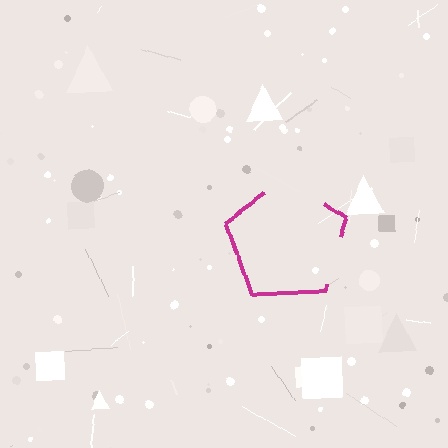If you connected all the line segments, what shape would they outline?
They would outline a pentagon.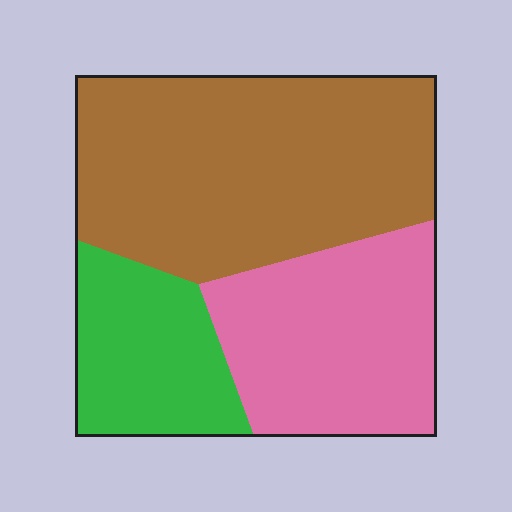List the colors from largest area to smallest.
From largest to smallest: brown, pink, green.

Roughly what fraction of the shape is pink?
Pink covers 30% of the shape.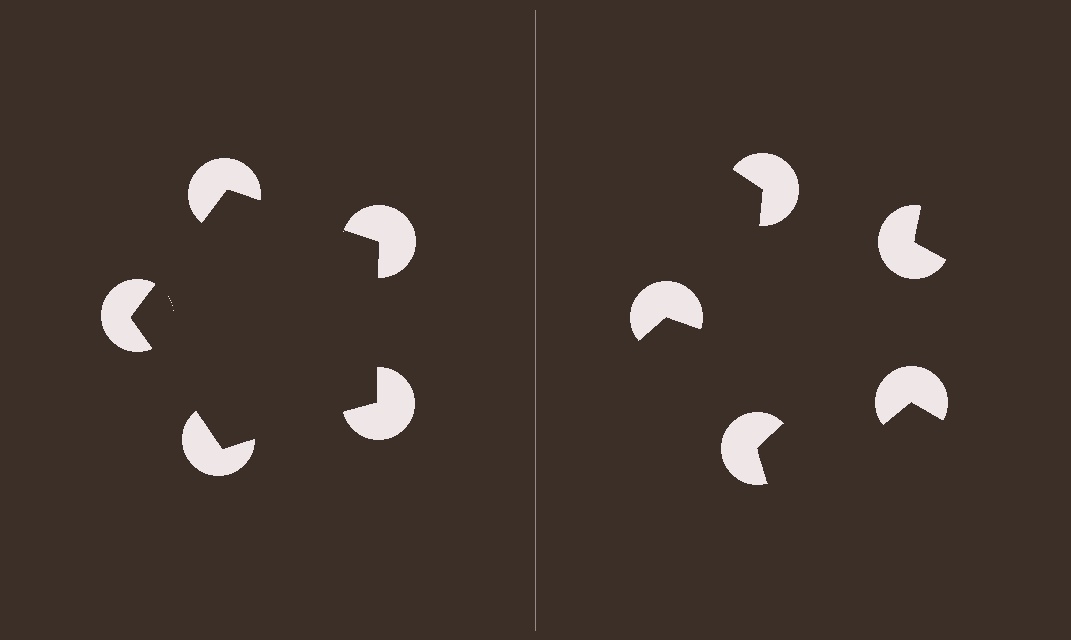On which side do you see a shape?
An illusory pentagon appears on the left side. On the right side the wedge cuts are rotated, so no coherent shape forms.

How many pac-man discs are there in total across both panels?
10 — 5 on each side.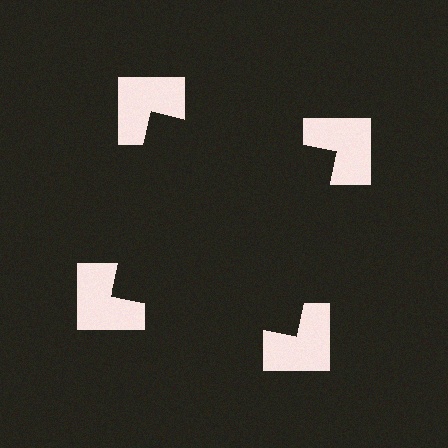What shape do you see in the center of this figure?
An illusory square — its edges are inferred from the aligned wedge cuts in the notched squares, not physically drawn.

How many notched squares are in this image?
There are 4 — one at each vertex of the illusory square.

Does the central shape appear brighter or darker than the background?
It typically appears slightly darker than the background, even though no actual brightness change is drawn.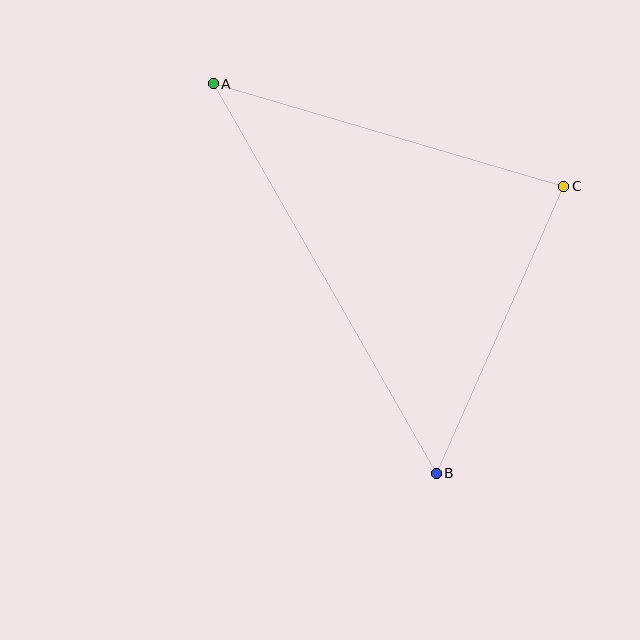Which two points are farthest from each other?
Points A and B are farthest from each other.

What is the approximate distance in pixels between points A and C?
The distance between A and C is approximately 365 pixels.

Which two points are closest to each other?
Points B and C are closest to each other.